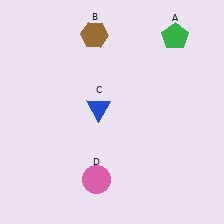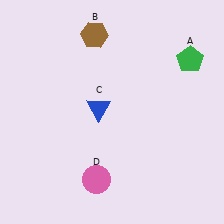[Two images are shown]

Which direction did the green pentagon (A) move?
The green pentagon (A) moved down.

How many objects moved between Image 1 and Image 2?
1 object moved between the two images.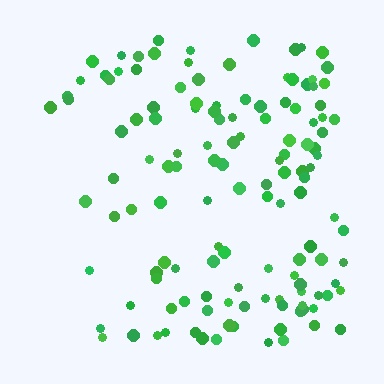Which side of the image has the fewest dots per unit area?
The left.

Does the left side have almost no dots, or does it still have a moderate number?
Still a moderate number, just noticeably fewer than the right.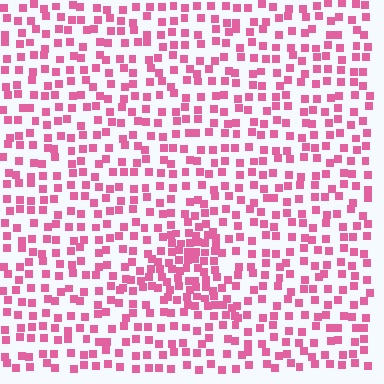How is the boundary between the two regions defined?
The boundary is defined by a change in element density (approximately 2.0x ratio). All elements are the same color, size, and shape.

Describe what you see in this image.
The image contains small pink elements arranged at two different densities. A triangle-shaped region is visible where the elements are more densely packed than the surrounding area.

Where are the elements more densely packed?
The elements are more densely packed inside the triangle boundary.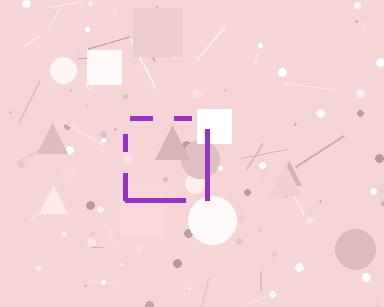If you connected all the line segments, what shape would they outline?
They would outline a square.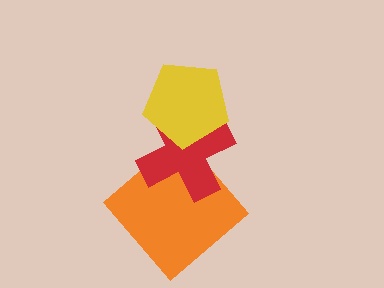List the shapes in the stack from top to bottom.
From top to bottom: the yellow pentagon, the red cross, the orange diamond.